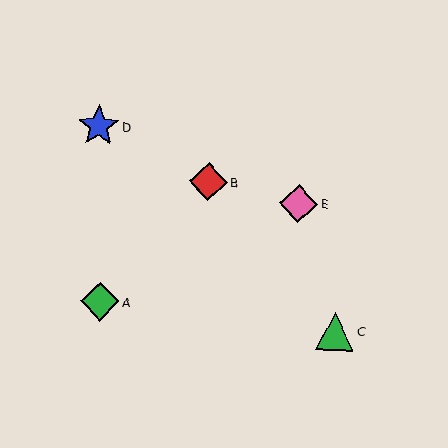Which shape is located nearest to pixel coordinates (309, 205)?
The pink diamond (labeled E) at (299, 204) is nearest to that location.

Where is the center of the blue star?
The center of the blue star is at (99, 126).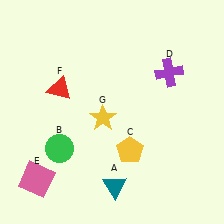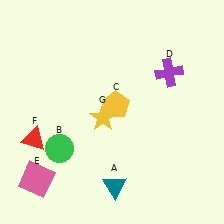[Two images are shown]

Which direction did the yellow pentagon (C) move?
The yellow pentagon (C) moved up.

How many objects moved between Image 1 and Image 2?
2 objects moved between the two images.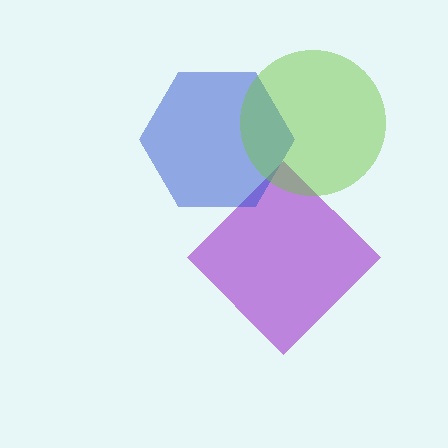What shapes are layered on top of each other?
The layered shapes are: a purple diamond, a blue hexagon, a lime circle.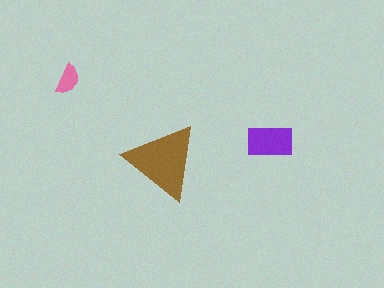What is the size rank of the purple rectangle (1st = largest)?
2nd.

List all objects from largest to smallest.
The brown triangle, the purple rectangle, the pink semicircle.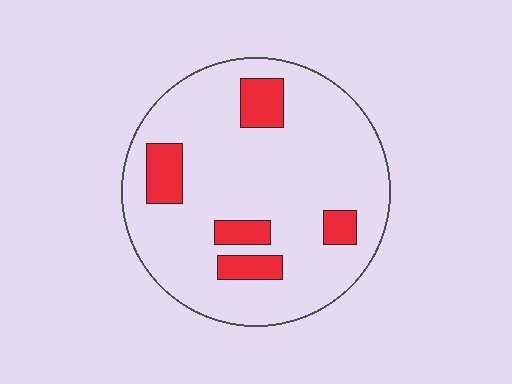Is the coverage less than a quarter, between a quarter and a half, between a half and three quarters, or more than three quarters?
Less than a quarter.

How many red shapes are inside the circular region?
5.